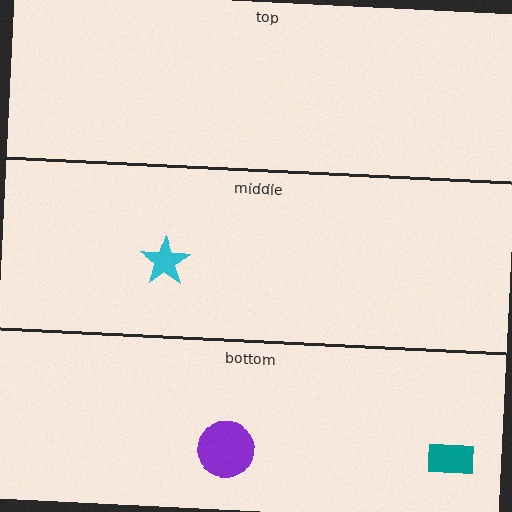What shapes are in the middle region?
The cyan star.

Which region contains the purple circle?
The bottom region.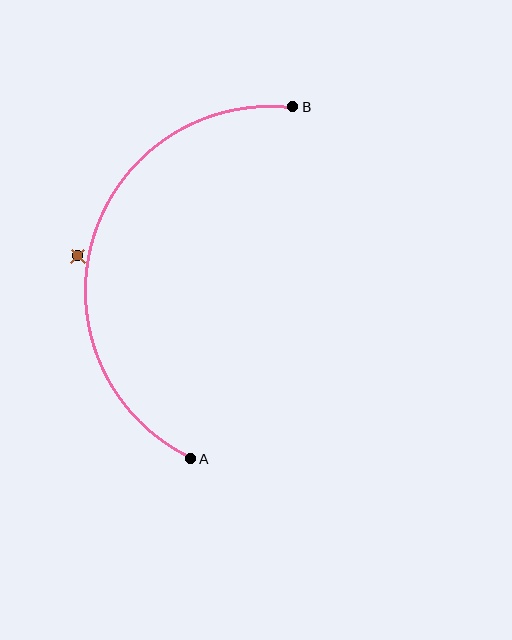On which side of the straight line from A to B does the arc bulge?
The arc bulges to the left of the straight line connecting A and B.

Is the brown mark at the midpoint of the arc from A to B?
No — the brown mark does not lie on the arc at all. It sits slightly outside the curve.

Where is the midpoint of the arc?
The arc midpoint is the point on the curve farthest from the straight line joining A and B. It sits to the left of that line.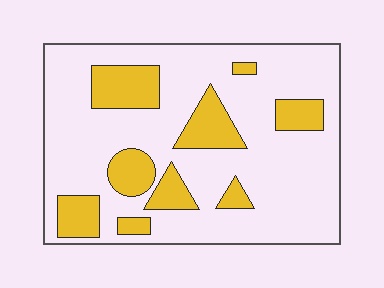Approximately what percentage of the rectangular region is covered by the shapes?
Approximately 25%.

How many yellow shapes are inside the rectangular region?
9.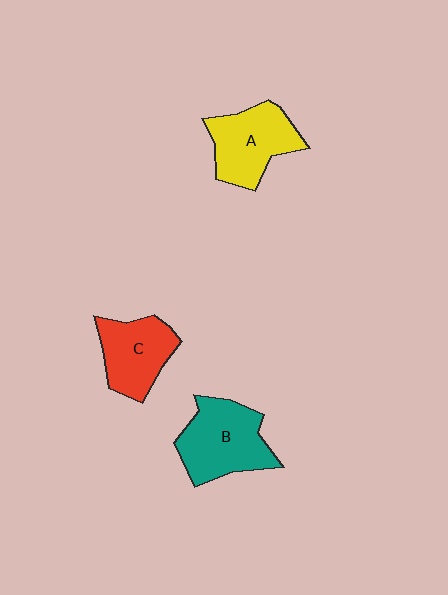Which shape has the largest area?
Shape B (teal).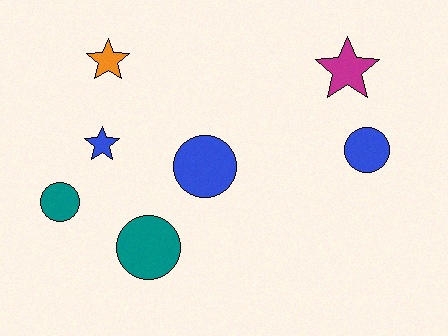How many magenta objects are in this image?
There is 1 magenta object.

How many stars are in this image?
There are 3 stars.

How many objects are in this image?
There are 7 objects.